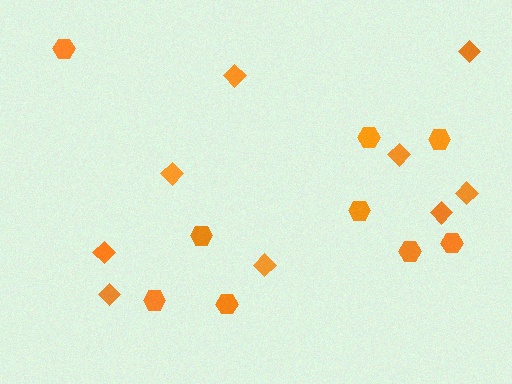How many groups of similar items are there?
There are 2 groups: one group of hexagons (9) and one group of diamonds (9).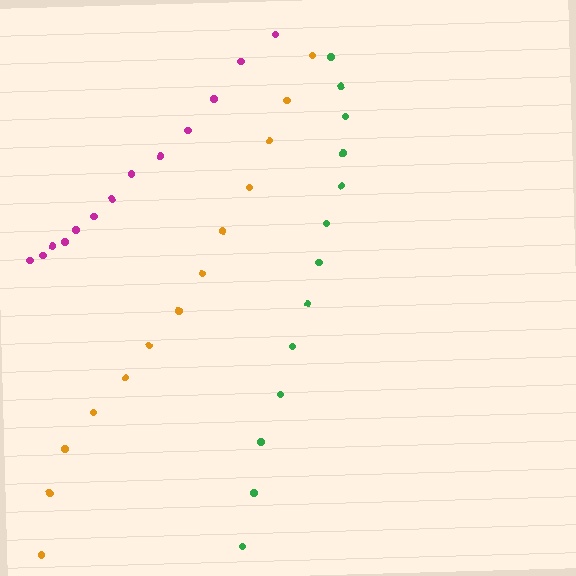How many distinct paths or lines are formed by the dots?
There are 3 distinct paths.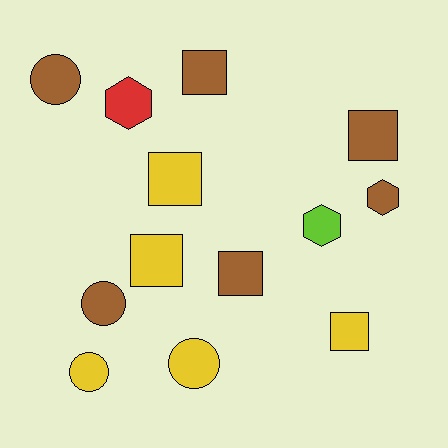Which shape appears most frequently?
Square, with 6 objects.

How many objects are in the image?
There are 13 objects.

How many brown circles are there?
There are 2 brown circles.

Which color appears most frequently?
Brown, with 6 objects.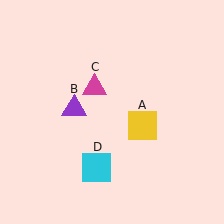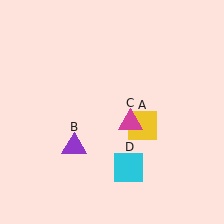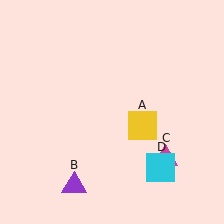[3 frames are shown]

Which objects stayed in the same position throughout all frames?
Yellow square (object A) remained stationary.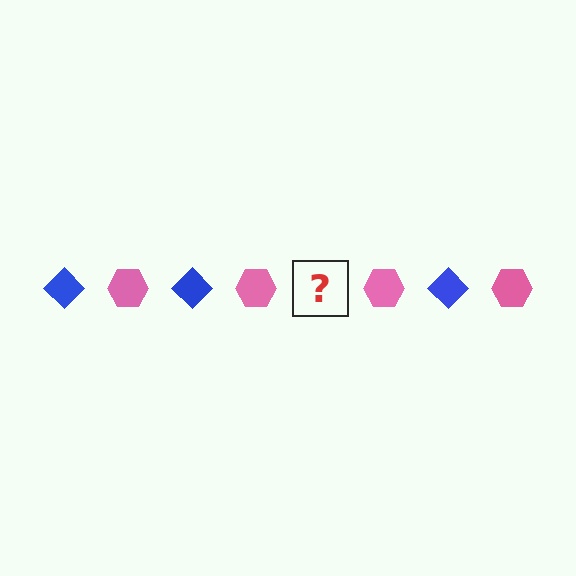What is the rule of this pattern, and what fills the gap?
The rule is that the pattern alternates between blue diamond and pink hexagon. The gap should be filled with a blue diamond.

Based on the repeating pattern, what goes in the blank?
The blank should be a blue diamond.